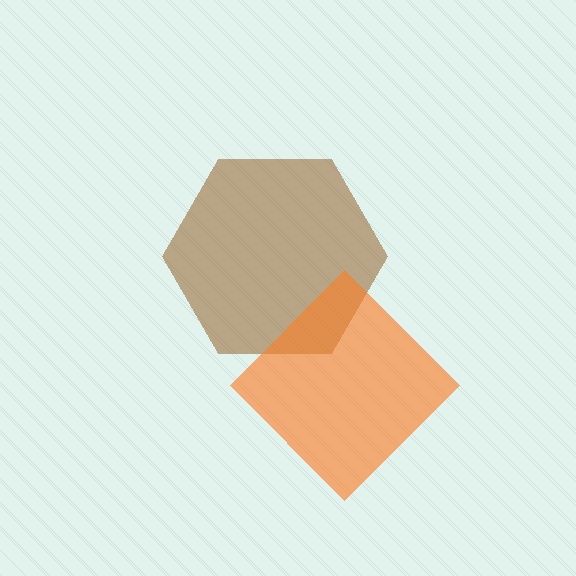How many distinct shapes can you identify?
There are 2 distinct shapes: a brown hexagon, an orange diamond.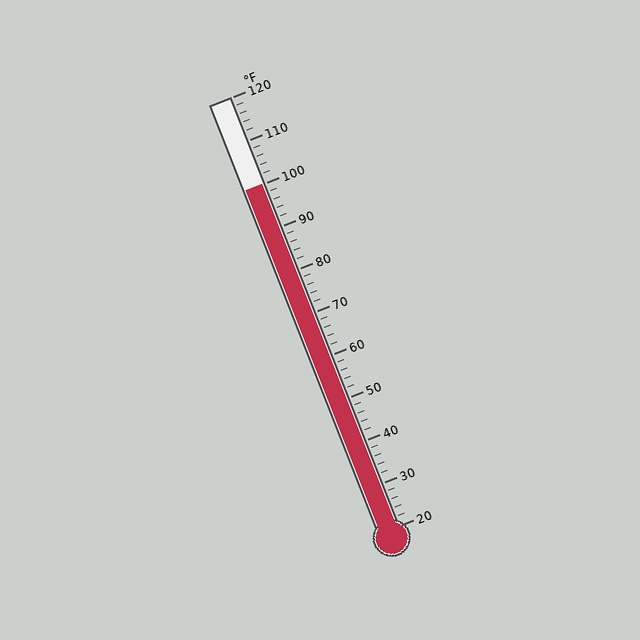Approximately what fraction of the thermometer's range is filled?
The thermometer is filled to approximately 80% of its range.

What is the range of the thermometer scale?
The thermometer scale ranges from 20°F to 120°F.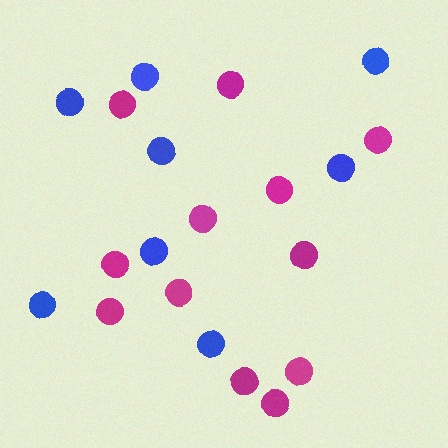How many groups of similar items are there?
There are 2 groups: one group of magenta circles (12) and one group of blue circles (8).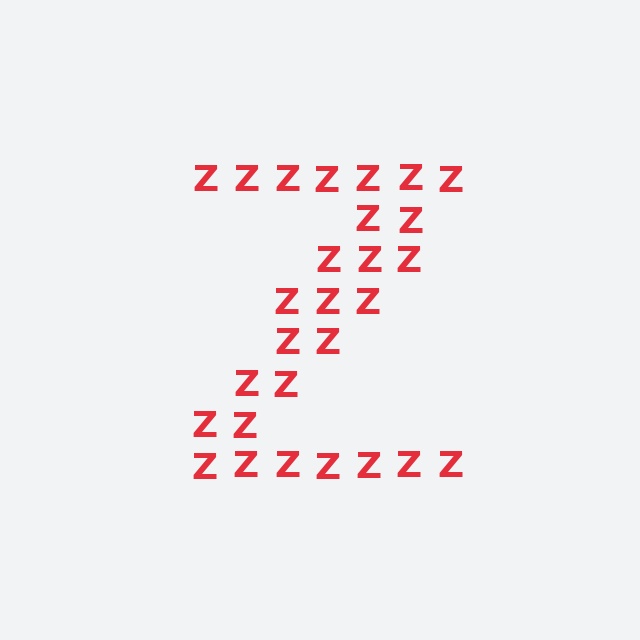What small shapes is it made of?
It is made of small letter Z's.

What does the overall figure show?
The overall figure shows the letter Z.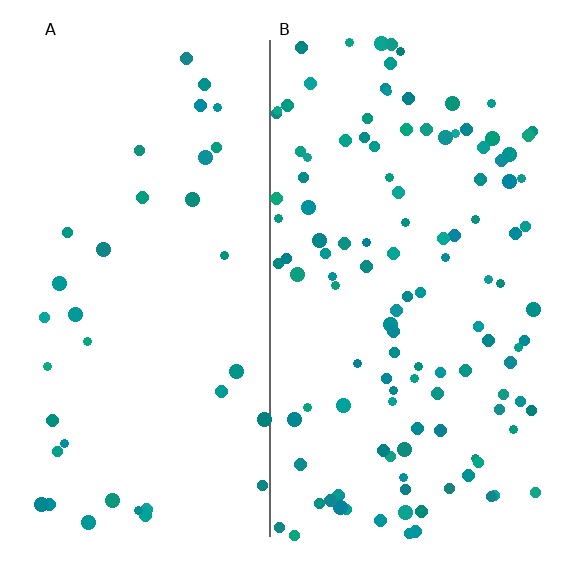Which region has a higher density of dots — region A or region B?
B (the right).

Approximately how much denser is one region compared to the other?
Approximately 3.3× — region B over region A.